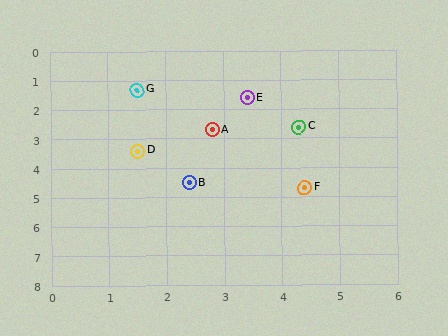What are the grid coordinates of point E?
Point E is at approximately (3.4, 1.6).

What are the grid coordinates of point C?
Point C is at approximately (4.3, 2.6).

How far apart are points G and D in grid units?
Points G and D are about 2.1 grid units apart.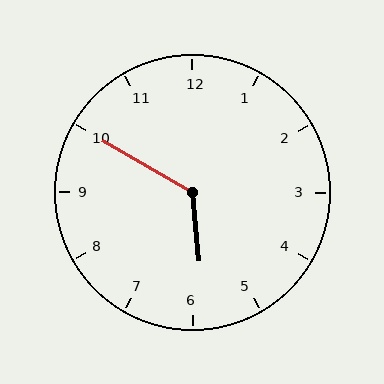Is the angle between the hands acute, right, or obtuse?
It is obtuse.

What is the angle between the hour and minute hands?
Approximately 125 degrees.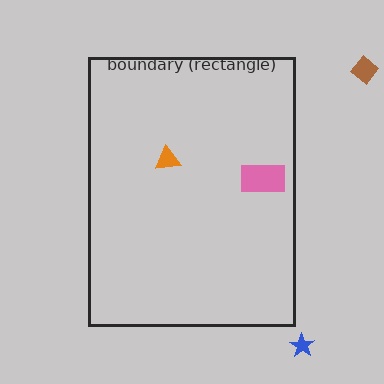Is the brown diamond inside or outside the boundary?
Outside.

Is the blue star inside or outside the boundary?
Outside.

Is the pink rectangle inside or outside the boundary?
Inside.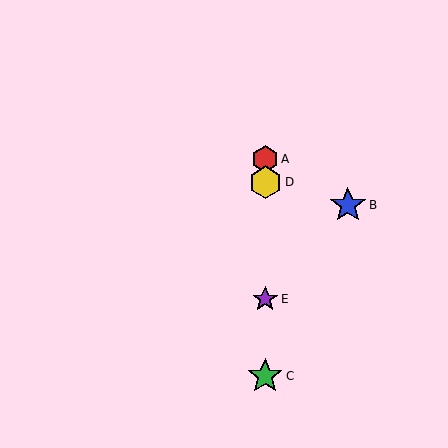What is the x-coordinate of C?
Object C is at x≈265.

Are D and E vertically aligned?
Yes, both are at x≈265.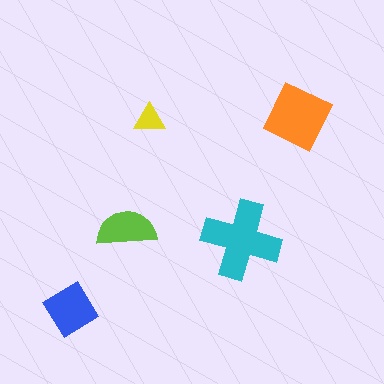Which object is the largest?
The cyan cross.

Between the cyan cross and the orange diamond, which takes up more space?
The cyan cross.